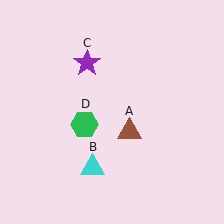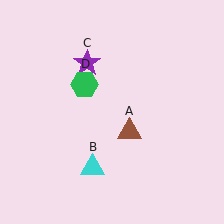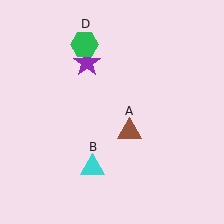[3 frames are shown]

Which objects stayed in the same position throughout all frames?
Brown triangle (object A) and cyan triangle (object B) and purple star (object C) remained stationary.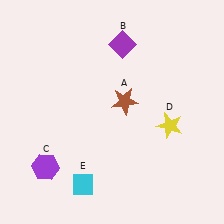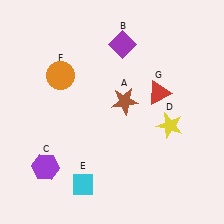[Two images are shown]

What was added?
An orange circle (F), a red triangle (G) were added in Image 2.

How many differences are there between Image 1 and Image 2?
There are 2 differences between the two images.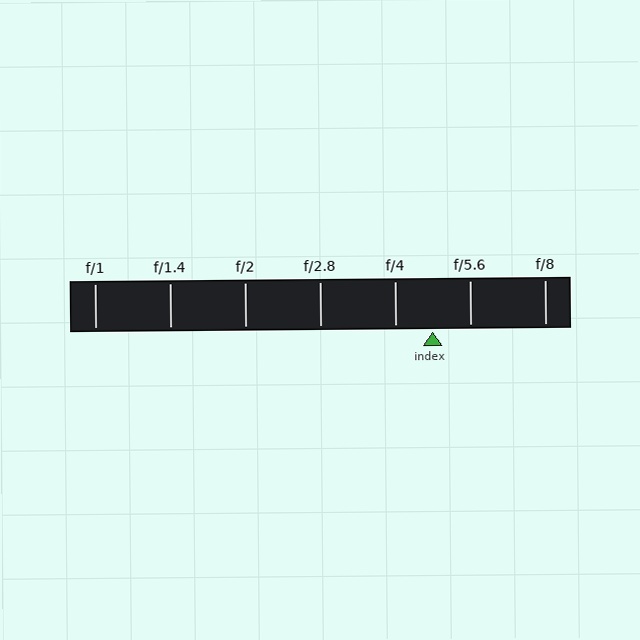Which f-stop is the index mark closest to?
The index mark is closest to f/4.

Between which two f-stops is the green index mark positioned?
The index mark is between f/4 and f/5.6.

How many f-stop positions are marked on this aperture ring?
There are 7 f-stop positions marked.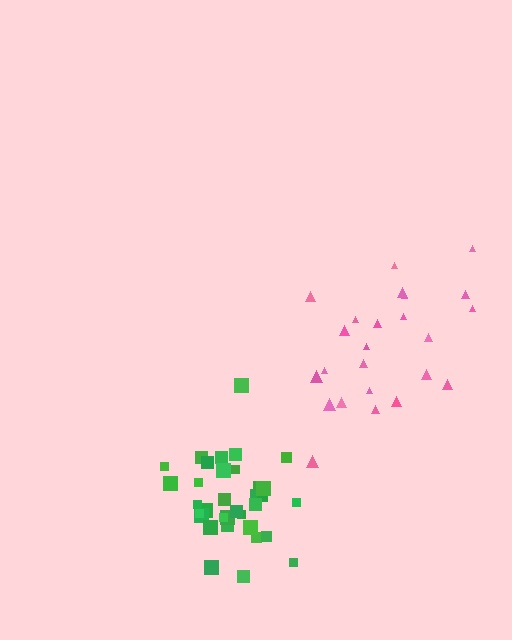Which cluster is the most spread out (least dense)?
Pink.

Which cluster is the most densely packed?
Green.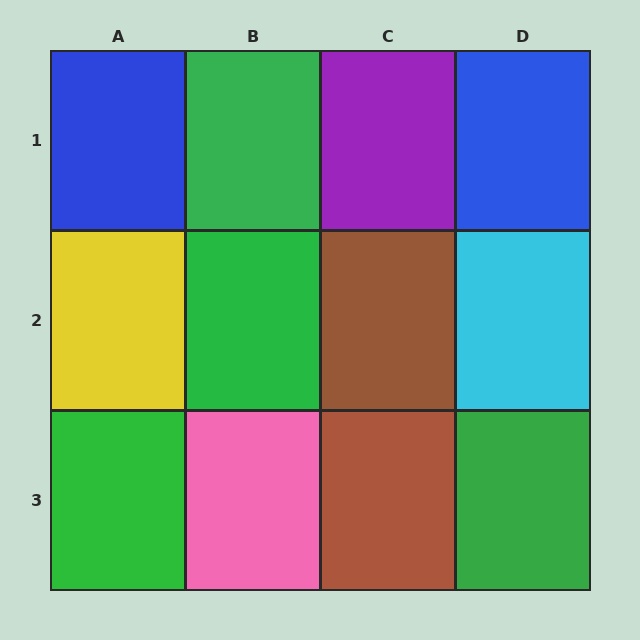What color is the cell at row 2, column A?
Yellow.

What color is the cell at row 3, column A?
Green.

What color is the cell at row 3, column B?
Pink.